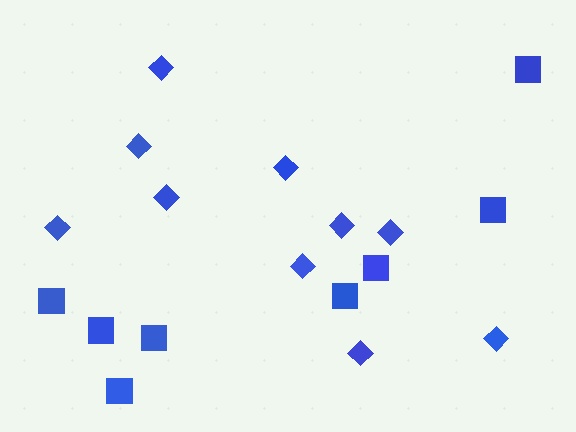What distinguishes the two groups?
There are 2 groups: one group of squares (8) and one group of diamonds (10).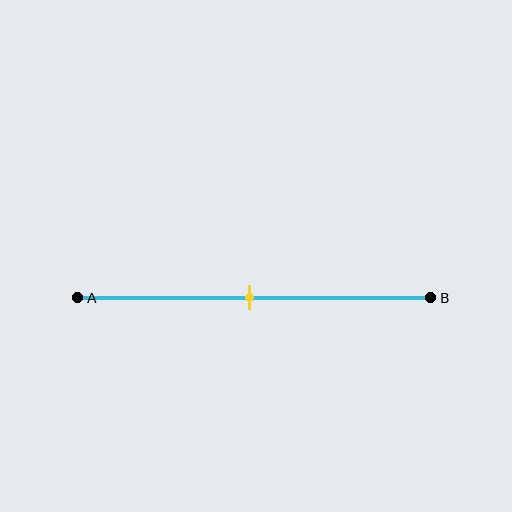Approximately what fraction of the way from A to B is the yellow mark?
The yellow mark is approximately 50% of the way from A to B.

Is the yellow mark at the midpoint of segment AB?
Yes, the mark is approximately at the midpoint.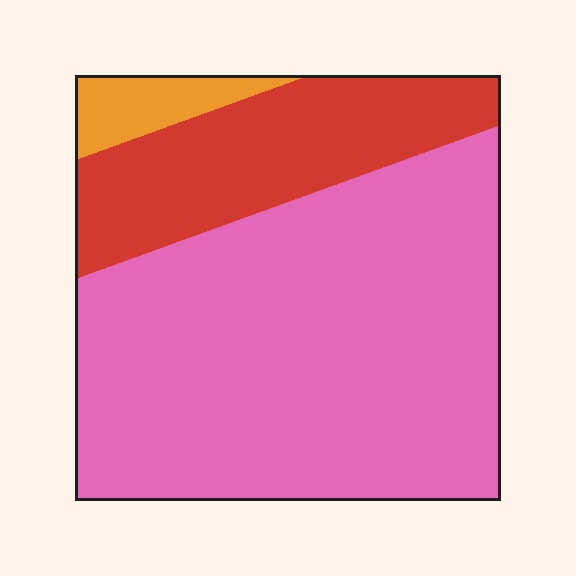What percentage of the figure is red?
Red covers around 25% of the figure.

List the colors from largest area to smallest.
From largest to smallest: pink, red, orange.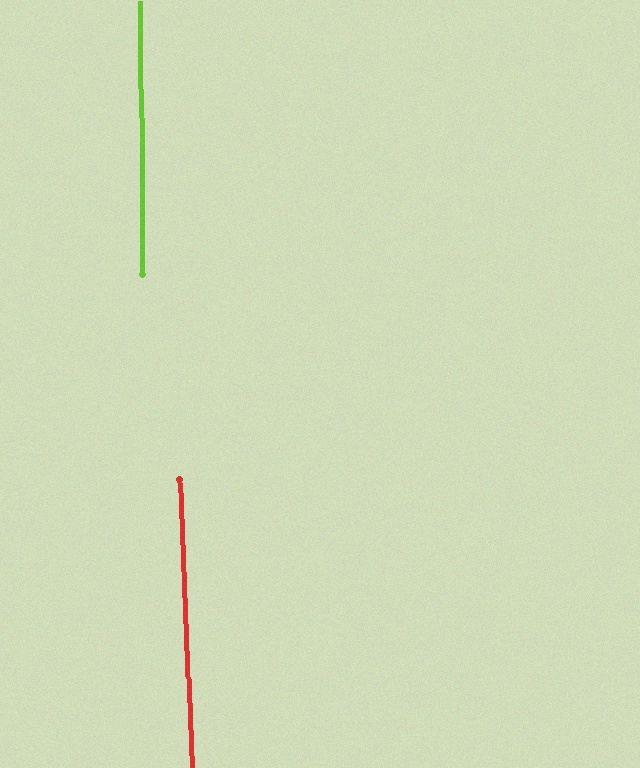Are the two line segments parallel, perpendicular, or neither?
Parallel — their directions differ by only 1.9°.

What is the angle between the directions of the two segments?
Approximately 2 degrees.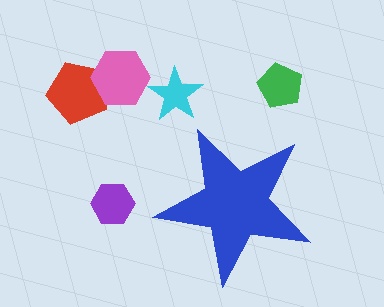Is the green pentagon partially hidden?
No, the green pentagon is fully visible.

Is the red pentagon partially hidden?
No, the red pentagon is fully visible.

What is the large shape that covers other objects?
A blue star.